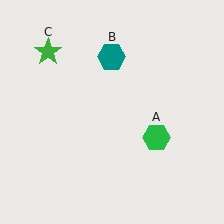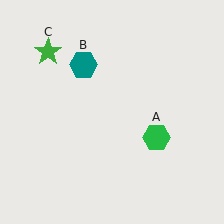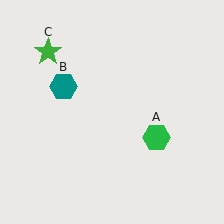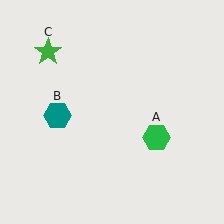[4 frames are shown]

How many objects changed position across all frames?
1 object changed position: teal hexagon (object B).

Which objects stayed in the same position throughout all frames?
Green hexagon (object A) and green star (object C) remained stationary.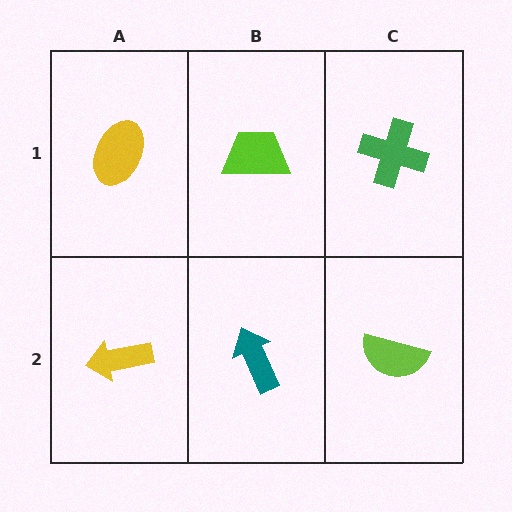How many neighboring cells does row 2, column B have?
3.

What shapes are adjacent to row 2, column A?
A yellow ellipse (row 1, column A), a teal arrow (row 2, column B).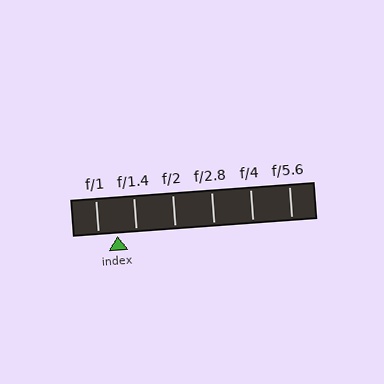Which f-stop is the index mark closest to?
The index mark is closest to f/1.4.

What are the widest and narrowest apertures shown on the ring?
The widest aperture shown is f/1 and the narrowest is f/5.6.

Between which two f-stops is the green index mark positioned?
The index mark is between f/1 and f/1.4.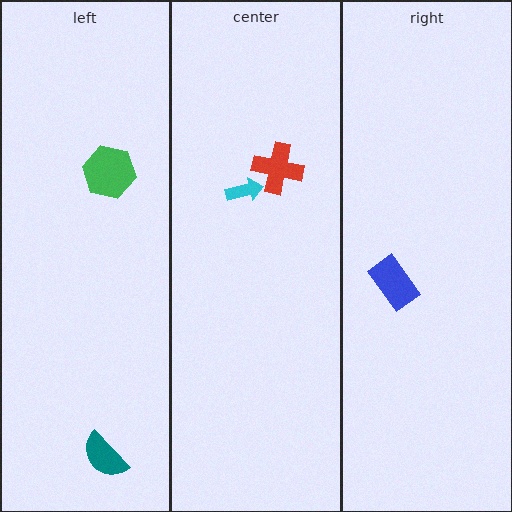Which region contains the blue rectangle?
The right region.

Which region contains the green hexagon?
The left region.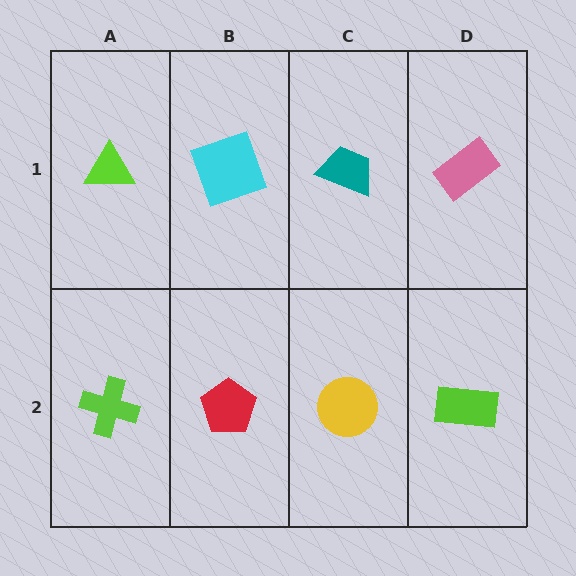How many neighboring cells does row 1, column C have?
3.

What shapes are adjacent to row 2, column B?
A cyan square (row 1, column B), a lime cross (row 2, column A), a yellow circle (row 2, column C).